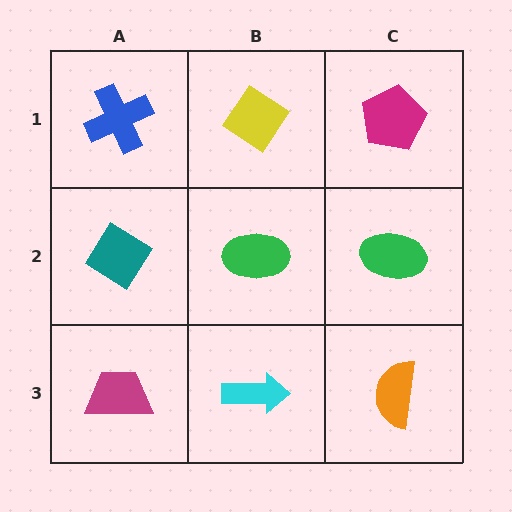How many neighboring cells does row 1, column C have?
2.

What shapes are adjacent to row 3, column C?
A green ellipse (row 2, column C), a cyan arrow (row 3, column B).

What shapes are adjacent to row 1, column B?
A green ellipse (row 2, column B), a blue cross (row 1, column A), a magenta pentagon (row 1, column C).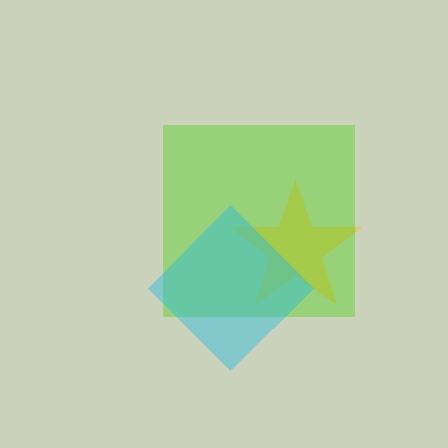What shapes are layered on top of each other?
The layered shapes are: a yellow star, a lime square, a cyan diamond.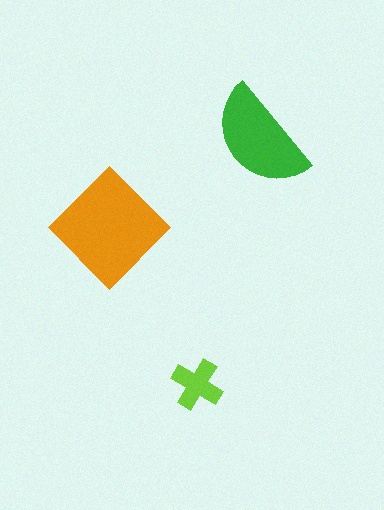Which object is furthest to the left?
The orange diamond is leftmost.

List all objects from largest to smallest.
The orange diamond, the green semicircle, the lime cross.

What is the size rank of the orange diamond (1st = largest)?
1st.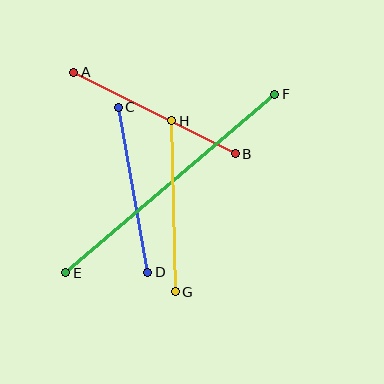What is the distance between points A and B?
The distance is approximately 181 pixels.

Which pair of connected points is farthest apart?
Points E and F are farthest apart.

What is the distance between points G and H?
The distance is approximately 171 pixels.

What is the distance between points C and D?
The distance is approximately 167 pixels.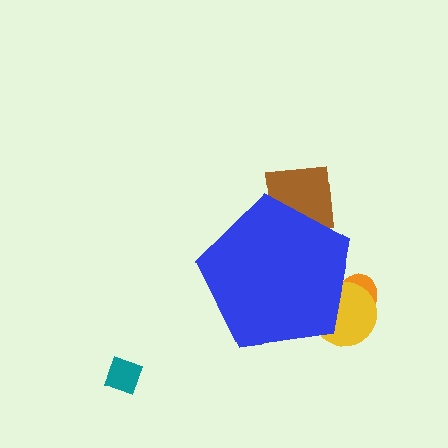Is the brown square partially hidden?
Yes, the brown square is partially hidden behind the blue pentagon.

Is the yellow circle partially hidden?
Yes, the yellow circle is partially hidden behind the blue pentagon.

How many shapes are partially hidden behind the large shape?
3 shapes are partially hidden.